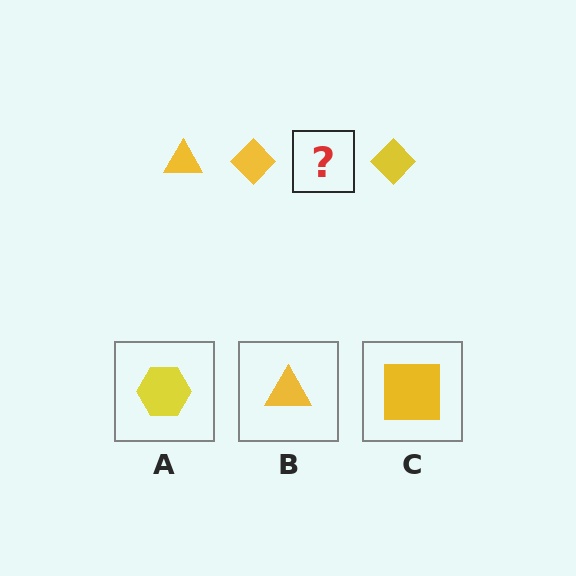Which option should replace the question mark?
Option B.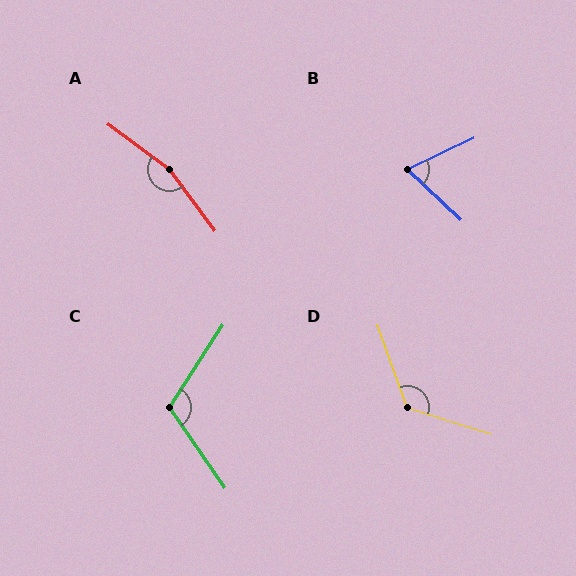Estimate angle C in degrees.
Approximately 112 degrees.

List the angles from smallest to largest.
B (69°), C (112°), D (127°), A (163°).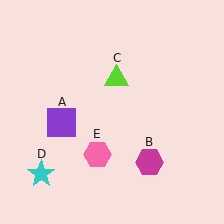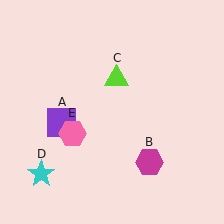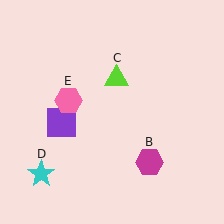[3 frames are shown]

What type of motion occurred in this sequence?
The pink hexagon (object E) rotated clockwise around the center of the scene.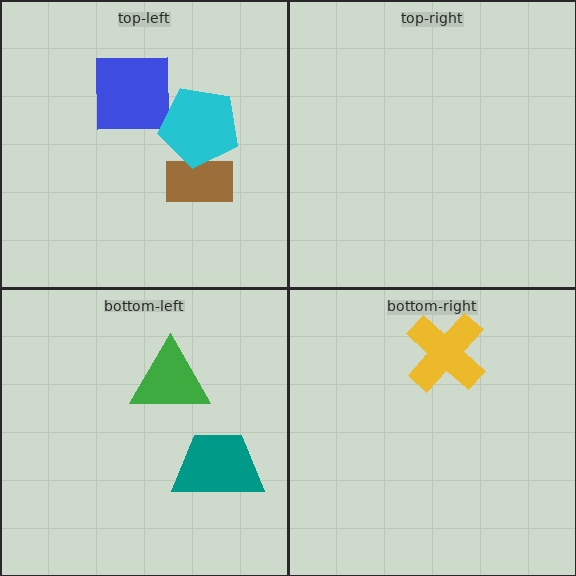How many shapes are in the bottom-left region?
2.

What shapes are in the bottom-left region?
The green triangle, the teal trapezoid.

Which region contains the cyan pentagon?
The top-left region.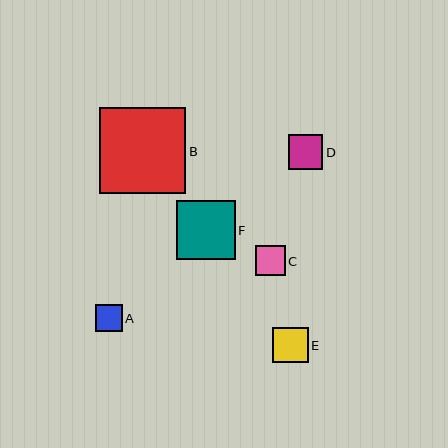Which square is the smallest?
Square A is the smallest with a size of approximately 27 pixels.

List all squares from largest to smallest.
From largest to smallest: B, F, E, D, C, A.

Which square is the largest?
Square B is the largest with a size of approximately 86 pixels.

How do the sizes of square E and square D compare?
Square E and square D are approximately the same size.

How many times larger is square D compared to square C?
Square D is approximately 1.2 times the size of square C.